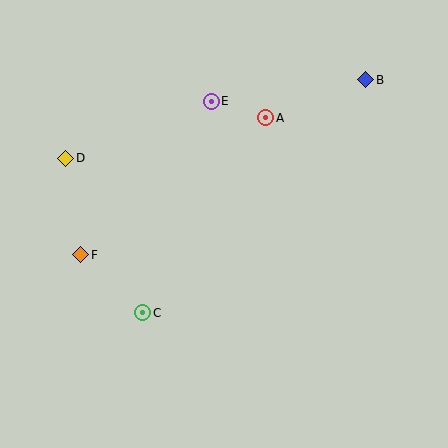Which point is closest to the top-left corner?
Point D is closest to the top-left corner.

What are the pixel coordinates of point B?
Point B is at (366, 80).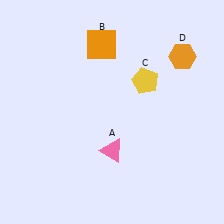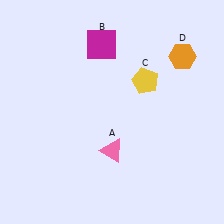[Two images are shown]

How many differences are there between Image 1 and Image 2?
There is 1 difference between the two images.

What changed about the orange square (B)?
In Image 1, B is orange. In Image 2, it changed to magenta.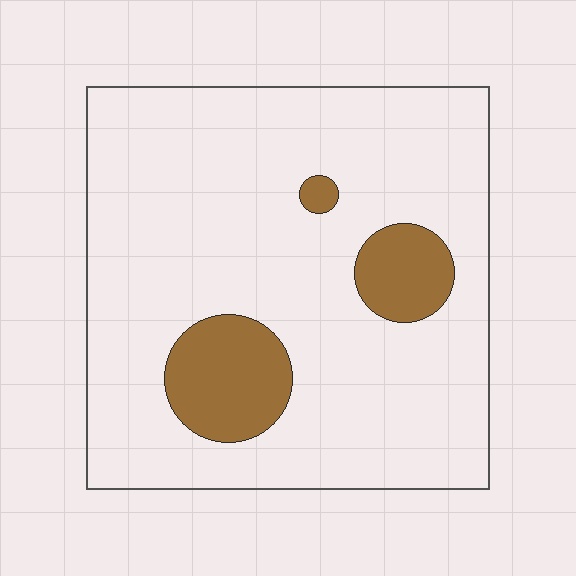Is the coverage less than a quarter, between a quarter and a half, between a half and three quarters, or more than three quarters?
Less than a quarter.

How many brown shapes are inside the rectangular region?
3.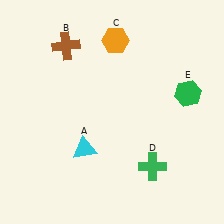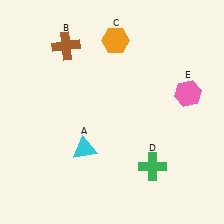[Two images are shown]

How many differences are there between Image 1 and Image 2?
There is 1 difference between the two images.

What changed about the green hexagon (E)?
In Image 1, E is green. In Image 2, it changed to pink.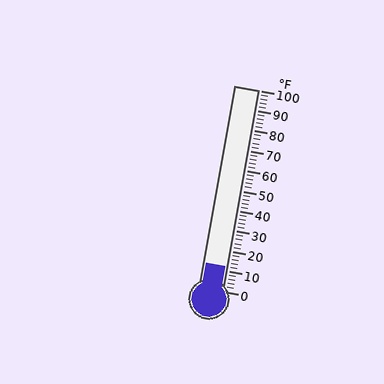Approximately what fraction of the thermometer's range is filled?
The thermometer is filled to approximately 10% of its range.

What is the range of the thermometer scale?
The thermometer scale ranges from 0°F to 100°F.